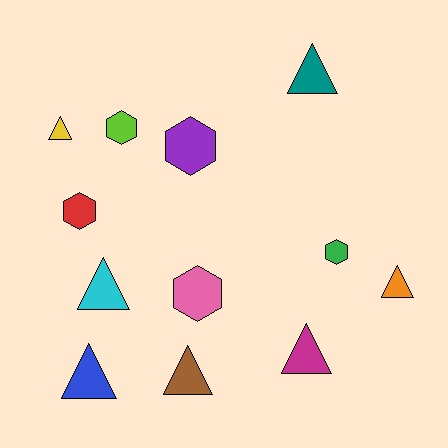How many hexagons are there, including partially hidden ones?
There are 5 hexagons.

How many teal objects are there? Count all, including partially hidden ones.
There is 1 teal object.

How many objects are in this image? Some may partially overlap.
There are 12 objects.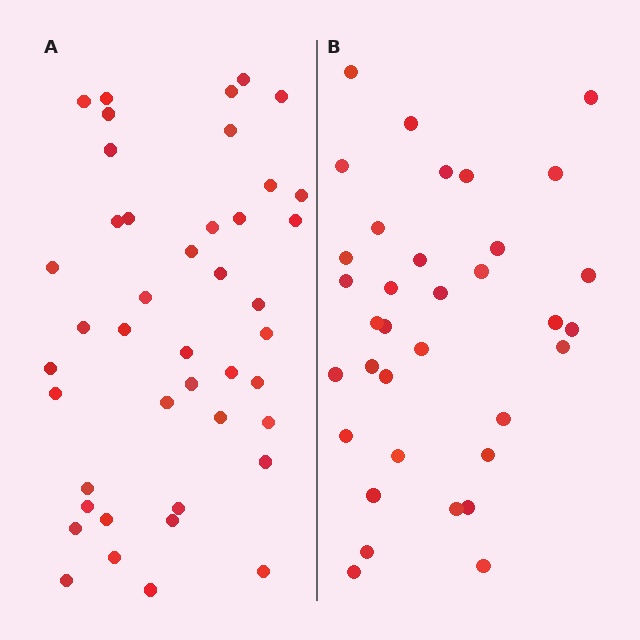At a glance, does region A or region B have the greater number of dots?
Region A (the left region) has more dots.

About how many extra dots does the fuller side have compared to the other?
Region A has roughly 8 or so more dots than region B.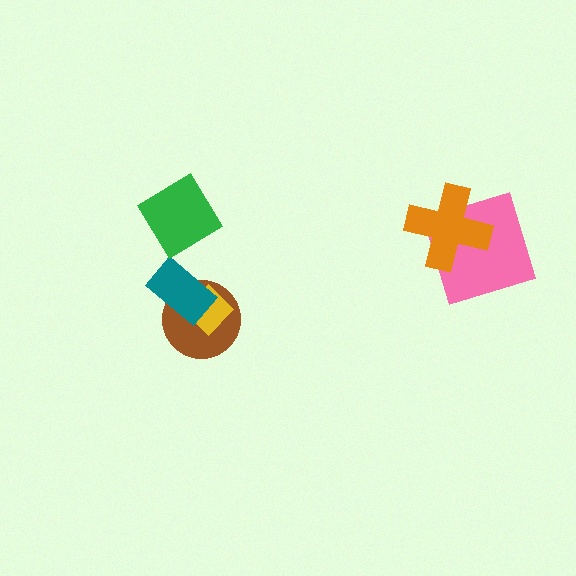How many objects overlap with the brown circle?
2 objects overlap with the brown circle.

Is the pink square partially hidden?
Yes, it is partially covered by another shape.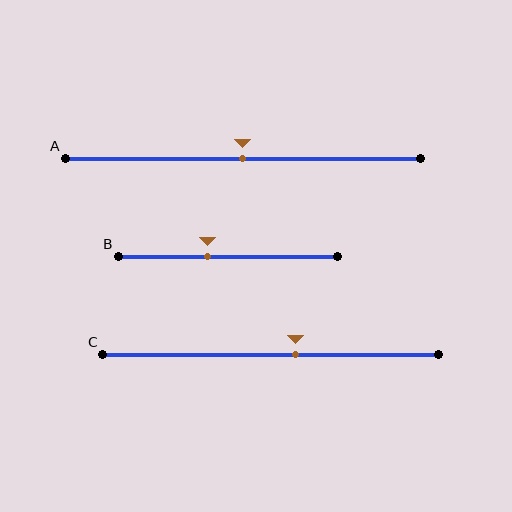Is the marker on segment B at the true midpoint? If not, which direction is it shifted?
No, the marker on segment B is shifted to the left by about 9% of the segment length.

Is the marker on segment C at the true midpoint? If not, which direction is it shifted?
No, the marker on segment C is shifted to the right by about 7% of the segment length.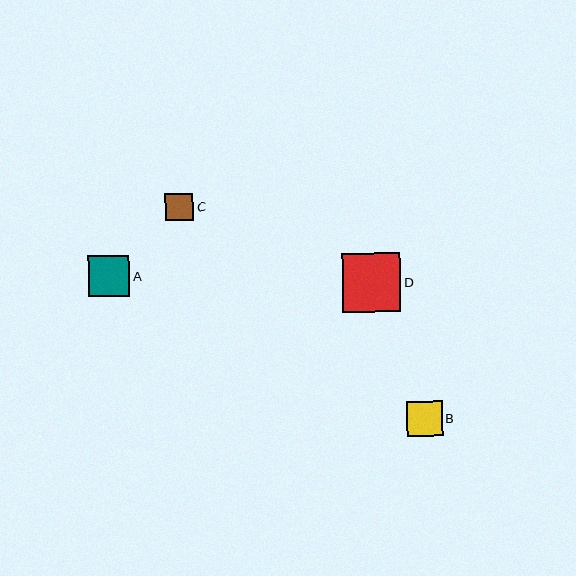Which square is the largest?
Square D is the largest with a size of approximately 59 pixels.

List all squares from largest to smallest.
From largest to smallest: D, A, B, C.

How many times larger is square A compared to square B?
Square A is approximately 1.2 times the size of square B.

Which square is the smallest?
Square C is the smallest with a size of approximately 28 pixels.